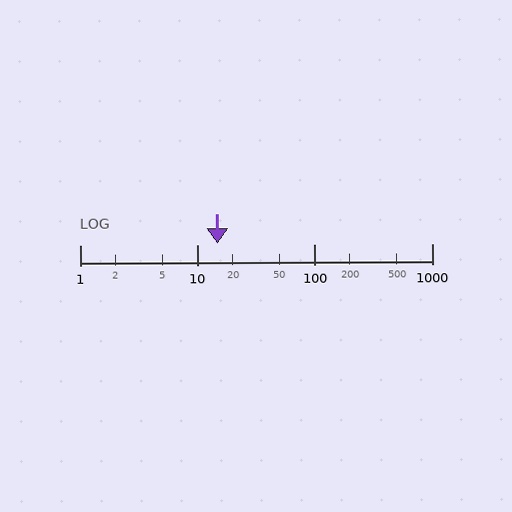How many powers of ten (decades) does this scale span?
The scale spans 3 decades, from 1 to 1000.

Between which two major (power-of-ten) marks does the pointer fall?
The pointer is between 10 and 100.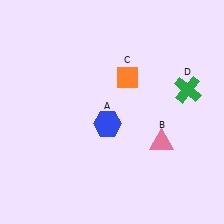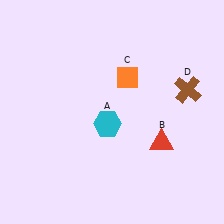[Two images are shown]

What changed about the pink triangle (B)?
In Image 1, B is pink. In Image 2, it changed to red.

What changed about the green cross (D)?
In Image 1, D is green. In Image 2, it changed to brown.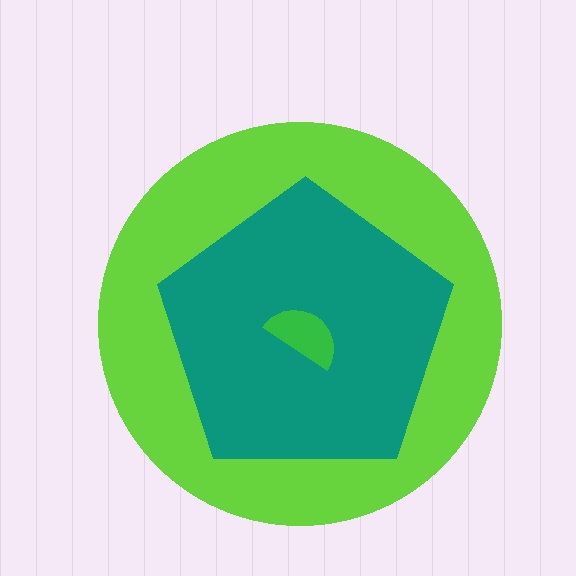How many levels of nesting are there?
3.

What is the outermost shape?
The lime circle.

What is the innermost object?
The green semicircle.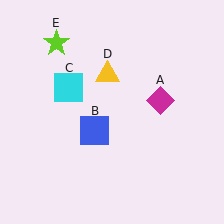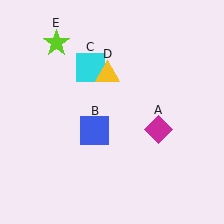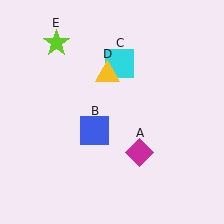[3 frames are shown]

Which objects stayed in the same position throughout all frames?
Blue square (object B) and yellow triangle (object D) and lime star (object E) remained stationary.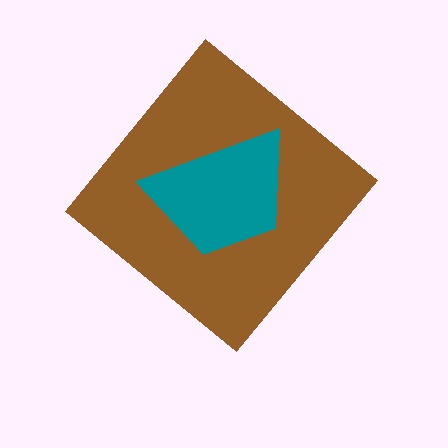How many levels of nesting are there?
2.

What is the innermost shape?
The teal trapezoid.